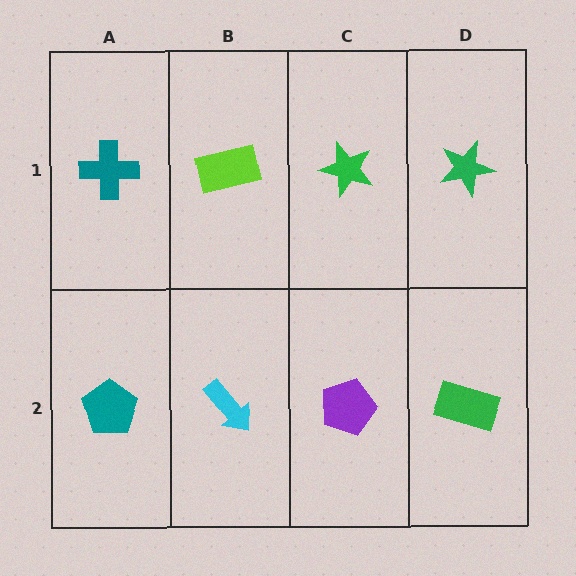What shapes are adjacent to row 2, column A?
A teal cross (row 1, column A), a cyan arrow (row 2, column B).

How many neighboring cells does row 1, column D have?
2.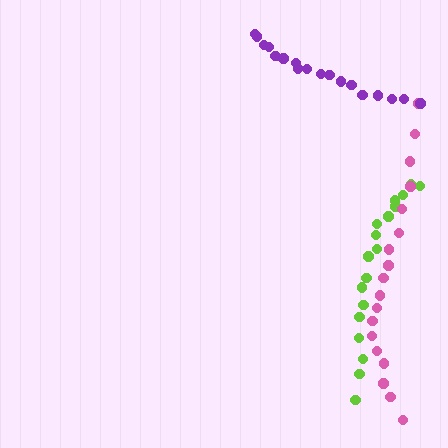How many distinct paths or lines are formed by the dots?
There are 3 distinct paths.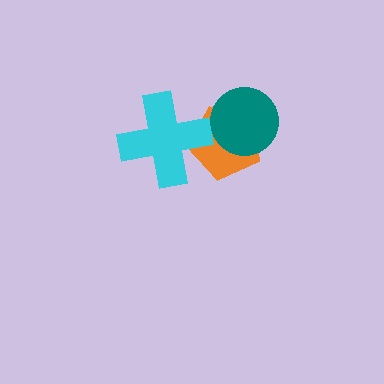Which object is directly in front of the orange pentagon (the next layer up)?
The teal circle is directly in front of the orange pentagon.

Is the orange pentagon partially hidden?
Yes, it is partially covered by another shape.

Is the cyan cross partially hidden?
No, no other shape covers it.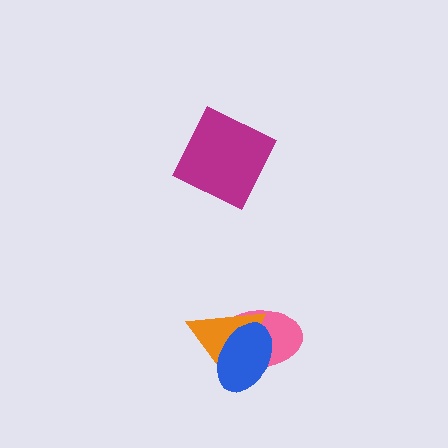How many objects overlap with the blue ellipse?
2 objects overlap with the blue ellipse.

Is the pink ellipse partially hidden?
Yes, it is partially covered by another shape.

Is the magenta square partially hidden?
No, no other shape covers it.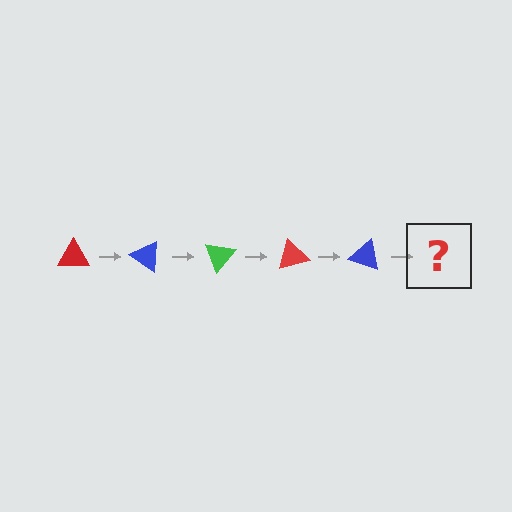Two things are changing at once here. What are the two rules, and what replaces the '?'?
The two rules are that it rotates 35 degrees each step and the color cycles through red, blue, and green. The '?' should be a green triangle, rotated 175 degrees from the start.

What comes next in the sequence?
The next element should be a green triangle, rotated 175 degrees from the start.